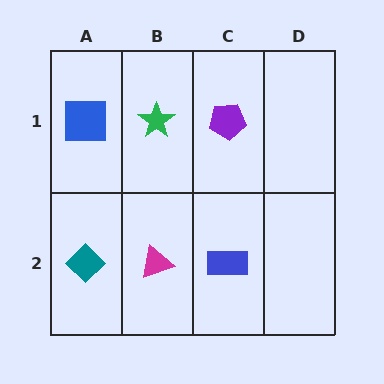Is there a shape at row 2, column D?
No, that cell is empty.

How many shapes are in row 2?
3 shapes.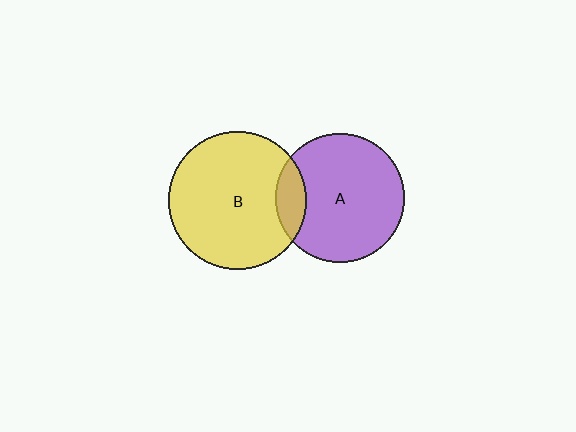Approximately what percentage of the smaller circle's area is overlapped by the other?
Approximately 15%.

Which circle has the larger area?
Circle B (yellow).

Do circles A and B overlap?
Yes.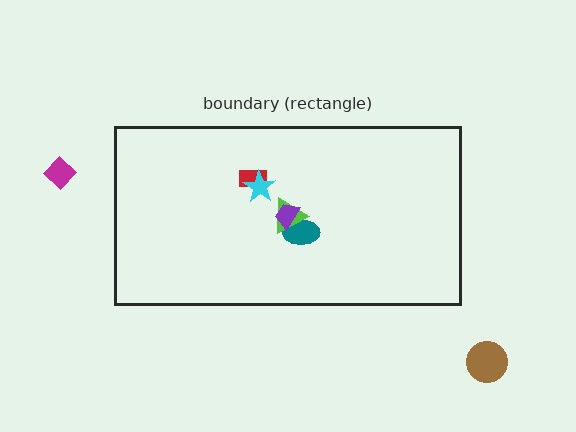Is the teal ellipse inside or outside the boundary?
Inside.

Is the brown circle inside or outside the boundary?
Outside.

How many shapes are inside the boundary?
5 inside, 2 outside.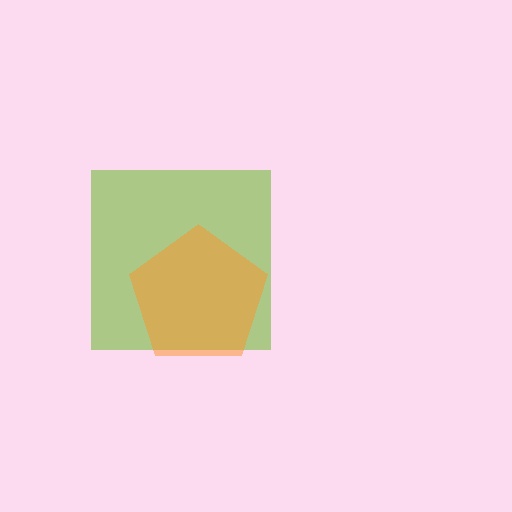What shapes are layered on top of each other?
The layered shapes are: a lime square, an orange pentagon.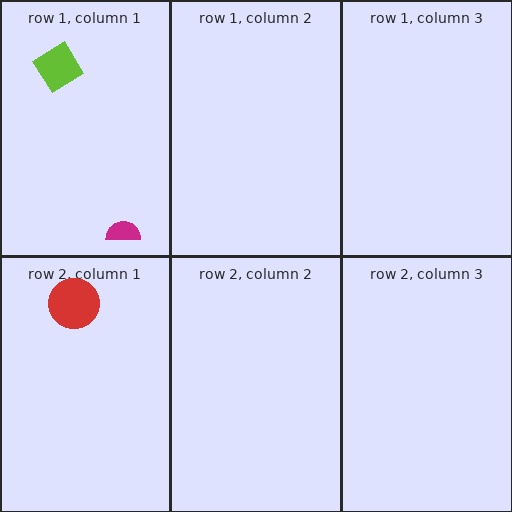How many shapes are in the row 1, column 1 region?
2.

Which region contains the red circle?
The row 2, column 1 region.